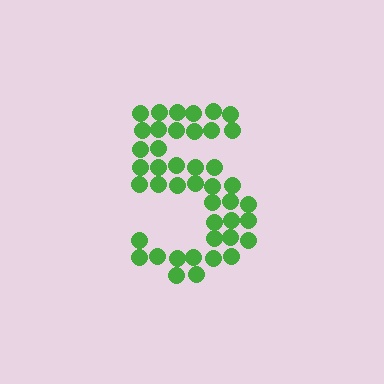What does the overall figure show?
The overall figure shows the digit 5.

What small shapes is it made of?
It is made of small circles.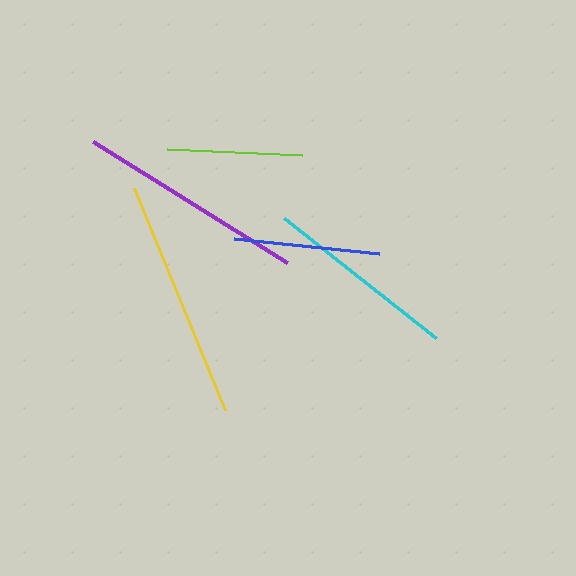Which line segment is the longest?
The yellow line is the longest at approximately 240 pixels.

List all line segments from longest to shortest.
From longest to shortest: yellow, purple, cyan, blue, lime.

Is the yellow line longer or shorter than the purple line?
The yellow line is longer than the purple line.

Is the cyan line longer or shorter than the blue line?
The cyan line is longer than the blue line.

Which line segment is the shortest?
The lime line is the shortest at approximately 135 pixels.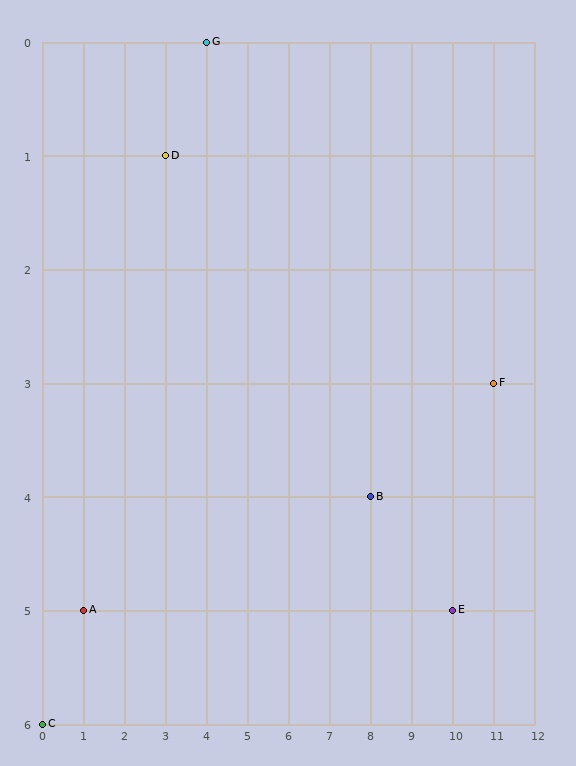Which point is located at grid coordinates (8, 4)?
Point B is at (8, 4).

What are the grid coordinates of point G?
Point G is at grid coordinates (4, 0).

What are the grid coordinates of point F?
Point F is at grid coordinates (11, 3).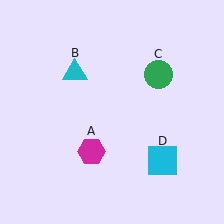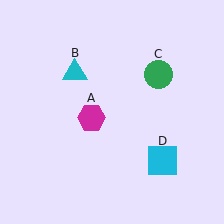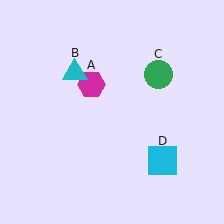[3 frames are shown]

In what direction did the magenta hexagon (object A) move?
The magenta hexagon (object A) moved up.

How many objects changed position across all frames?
1 object changed position: magenta hexagon (object A).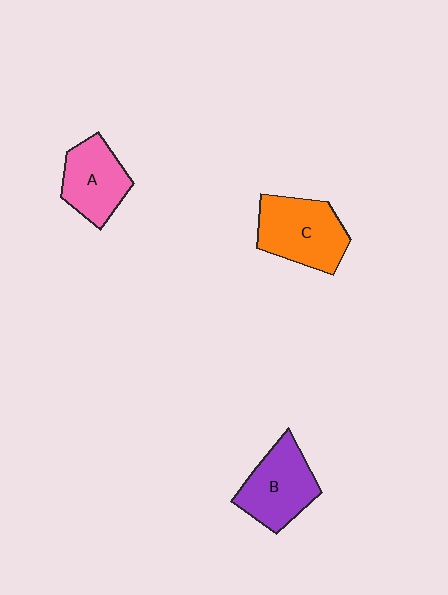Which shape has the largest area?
Shape C (orange).